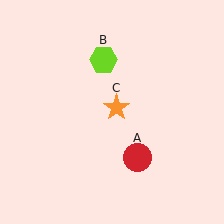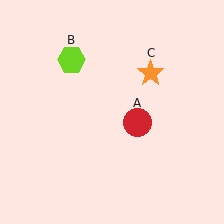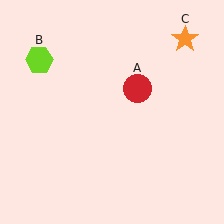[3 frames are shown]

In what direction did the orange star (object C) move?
The orange star (object C) moved up and to the right.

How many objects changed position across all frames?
3 objects changed position: red circle (object A), lime hexagon (object B), orange star (object C).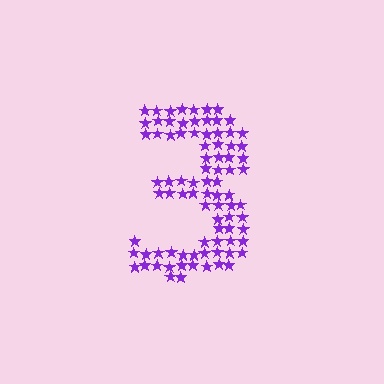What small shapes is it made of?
It is made of small stars.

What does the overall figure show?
The overall figure shows the digit 3.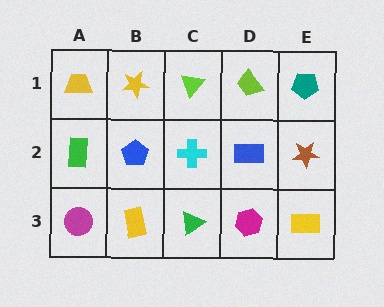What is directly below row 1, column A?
A green rectangle.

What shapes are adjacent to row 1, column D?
A blue rectangle (row 2, column D), a lime triangle (row 1, column C), a teal pentagon (row 1, column E).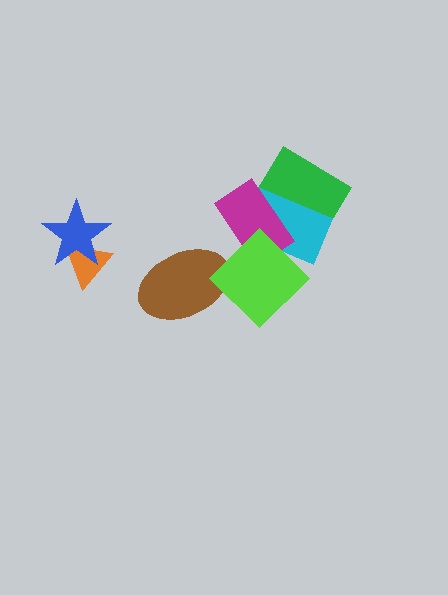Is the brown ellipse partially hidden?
Yes, it is partially covered by another shape.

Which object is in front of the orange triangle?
The blue star is in front of the orange triangle.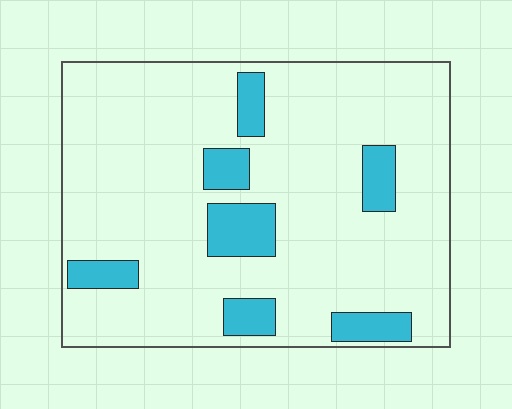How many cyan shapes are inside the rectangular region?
7.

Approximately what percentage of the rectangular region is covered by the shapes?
Approximately 15%.